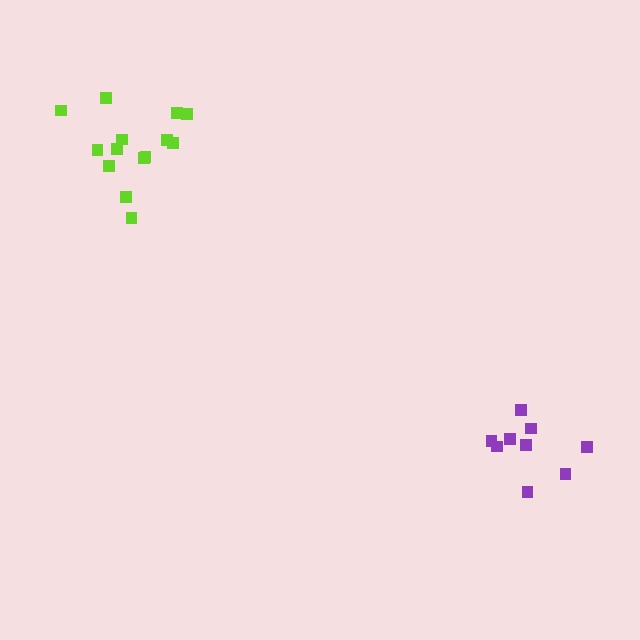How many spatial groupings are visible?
There are 2 spatial groupings.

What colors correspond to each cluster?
The clusters are colored: lime, purple.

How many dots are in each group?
Group 1: 14 dots, Group 2: 9 dots (23 total).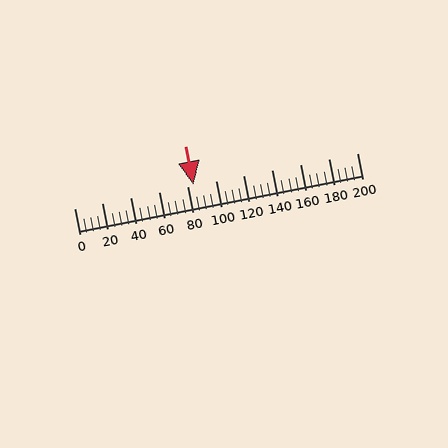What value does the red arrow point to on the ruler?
The red arrow points to approximately 84.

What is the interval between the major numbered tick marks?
The major tick marks are spaced 20 units apart.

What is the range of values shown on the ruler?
The ruler shows values from 0 to 200.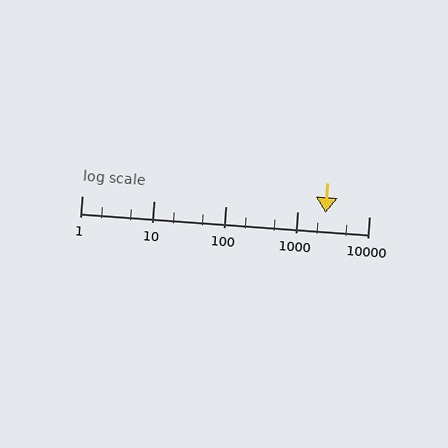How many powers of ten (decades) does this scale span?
The scale spans 4 decades, from 1 to 10000.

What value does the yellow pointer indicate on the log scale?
The pointer indicates approximately 2500.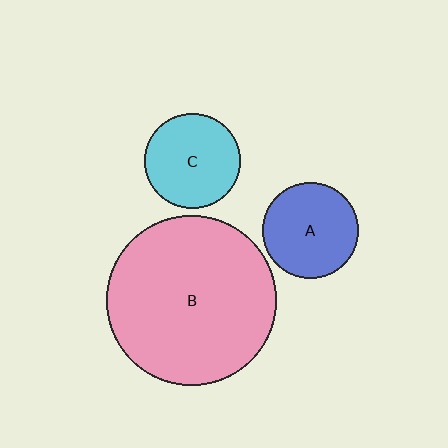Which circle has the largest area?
Circle B (pink).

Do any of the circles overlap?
No, none of the circles overlap.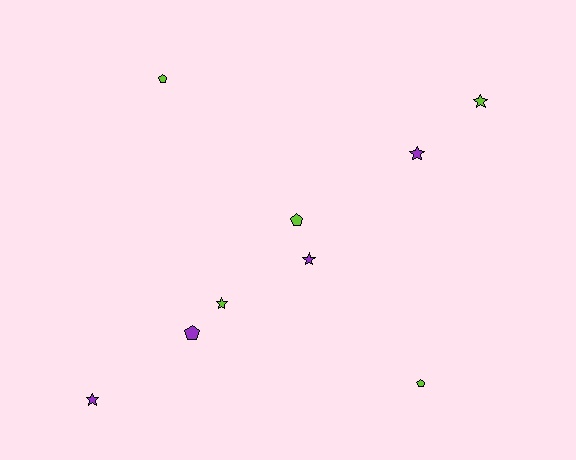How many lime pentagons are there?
There are 3 lime pentagons.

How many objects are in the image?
There are 9 objects.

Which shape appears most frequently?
Star, with 5 objects.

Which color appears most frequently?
Lime, with 5 objects.